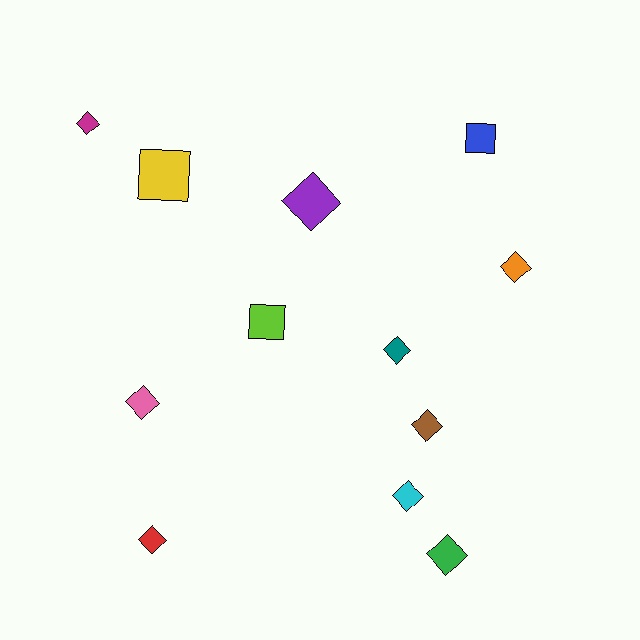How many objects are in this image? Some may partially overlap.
There are 12 objects.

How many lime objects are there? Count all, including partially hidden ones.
There is 1 lime object.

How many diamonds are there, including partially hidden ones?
There are 9 diamonds.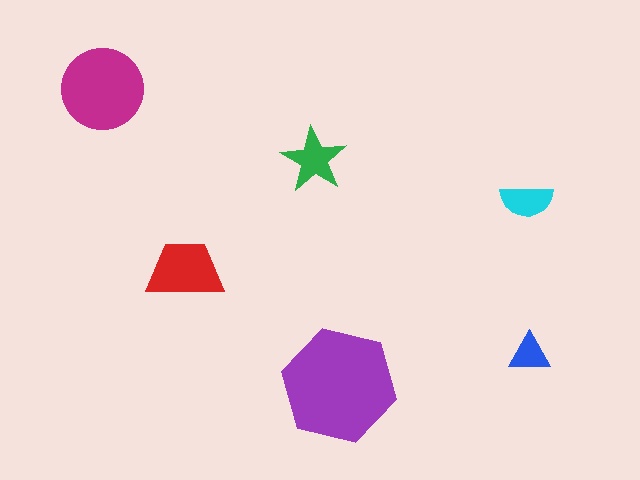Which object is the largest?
The purple hexagon.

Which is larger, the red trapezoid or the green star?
The red trapezoid.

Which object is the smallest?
The blue triangle.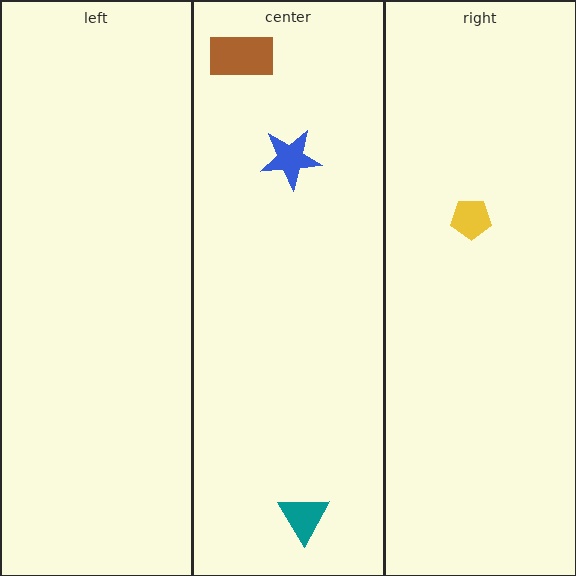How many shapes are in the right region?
1.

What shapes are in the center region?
The teal triangle, the blue star, the brown rectangle.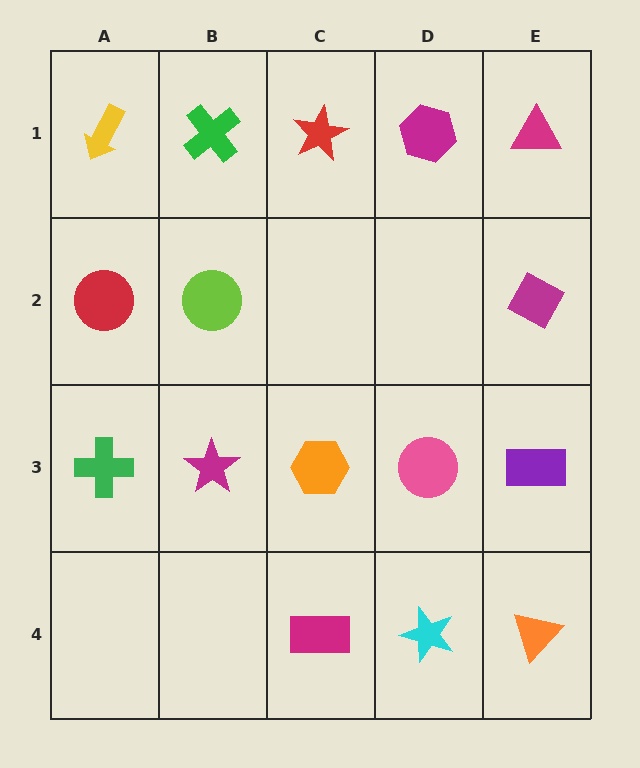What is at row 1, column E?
A magenta triangle.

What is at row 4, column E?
An orange triangle.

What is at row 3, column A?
A green cross.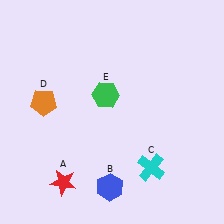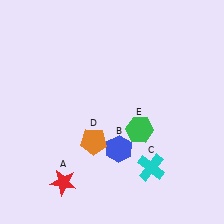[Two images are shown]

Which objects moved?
The objects that moved are: the blue hexagon (B), the orange pentagon (D), the green hexagon (E).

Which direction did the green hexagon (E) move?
The green hexagon (E) moved down.